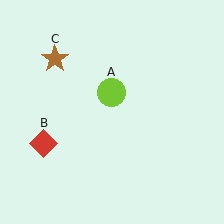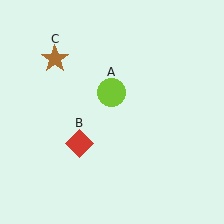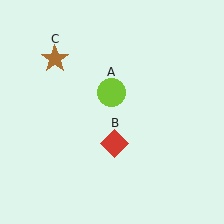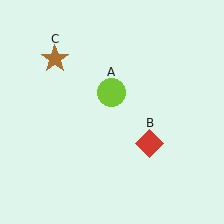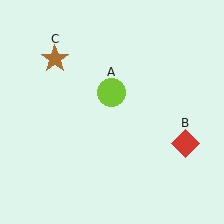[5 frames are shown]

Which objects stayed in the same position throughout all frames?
Lime circle (object A) and brown star (object C) remained stationary.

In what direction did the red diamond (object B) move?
The red diamond (object B) moved right.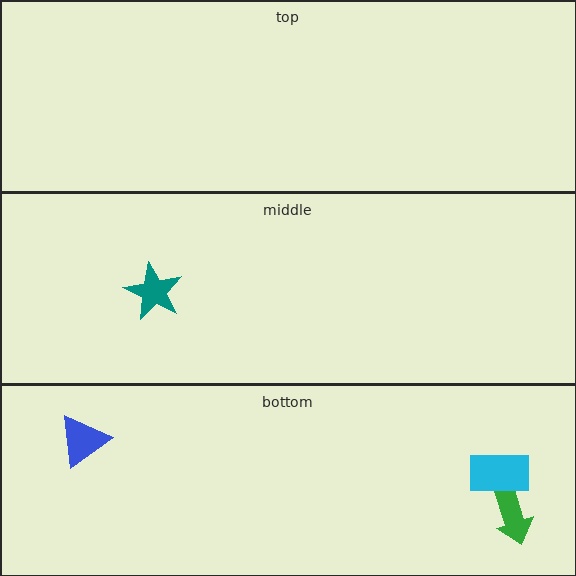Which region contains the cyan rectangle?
The bottom region.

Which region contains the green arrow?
The bottom region.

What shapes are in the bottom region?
The green arrow, the blue triangle, the cyan rectangle.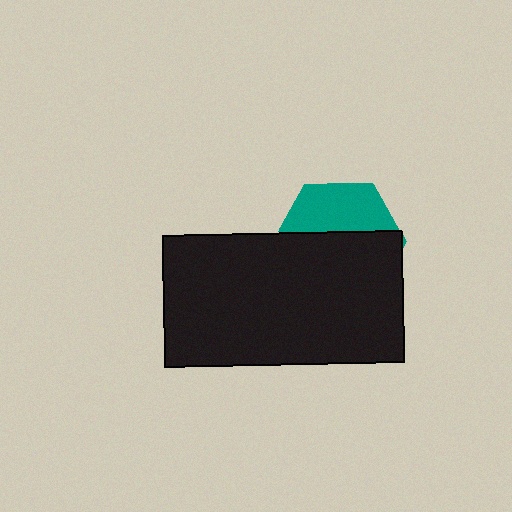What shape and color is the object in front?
The object in front is a black rectangle.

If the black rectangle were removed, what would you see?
You would see the complete teal hexagon.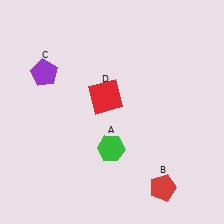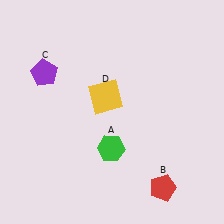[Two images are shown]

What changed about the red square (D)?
In Image 1, D is red. In Image 2, it changed to yellow.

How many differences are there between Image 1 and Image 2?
There is 1 difference between the two images.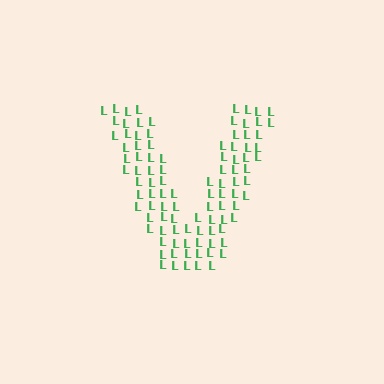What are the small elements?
The small elements are letter L's.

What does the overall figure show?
The overall figure shows the letter V.